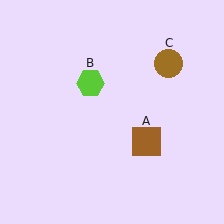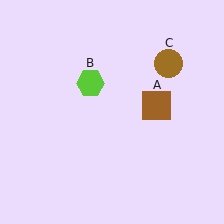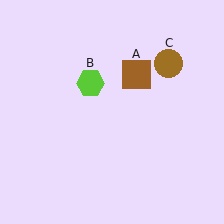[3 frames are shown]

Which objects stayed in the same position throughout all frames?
Lime hexagon (object B) and brown circle (object C) remained stationary.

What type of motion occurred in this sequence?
The brown square (object A) rotated counterclockwise around the center of the scene.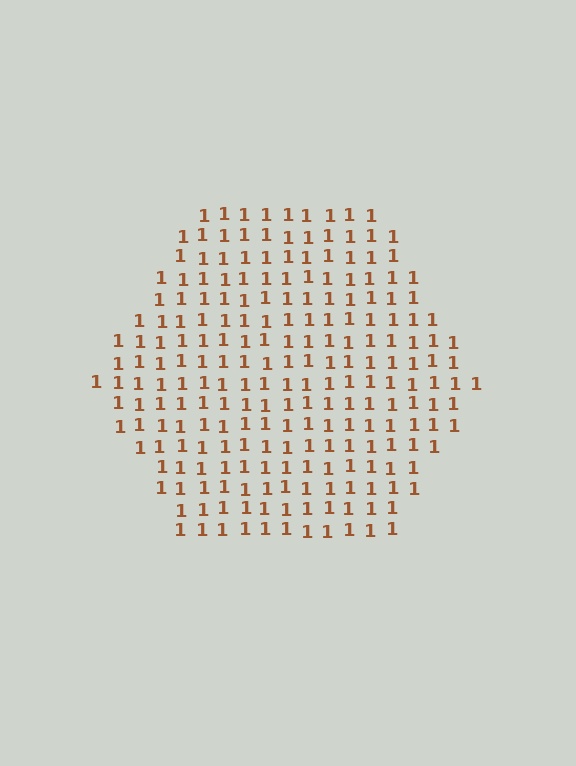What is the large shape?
The large shape is a hexagon.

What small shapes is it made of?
It is made of small digit 1's.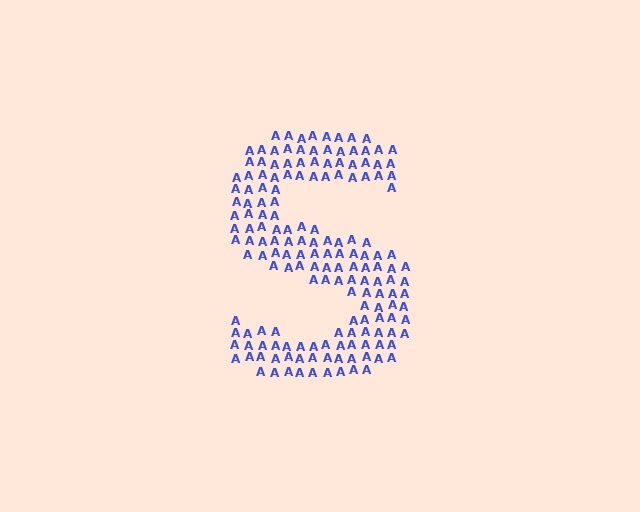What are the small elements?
The small elements are letter A's.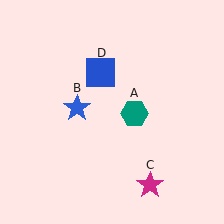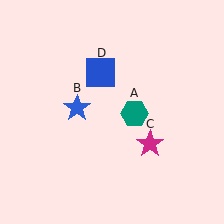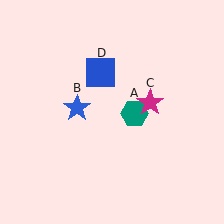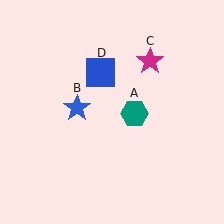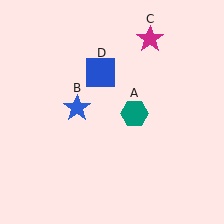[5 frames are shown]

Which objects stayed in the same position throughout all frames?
Teal hexagon (object A) and blue star (object B) and blue square (object D) remained stationary.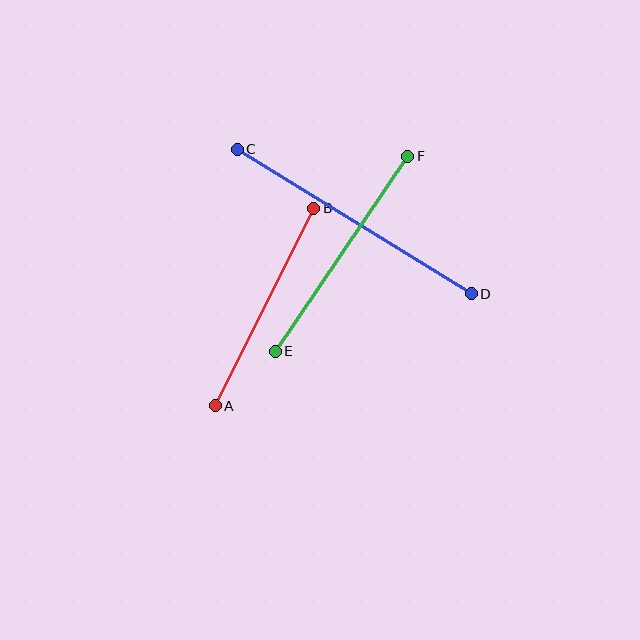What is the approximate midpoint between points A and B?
The midpoint is at approximately (265, 307) pixels.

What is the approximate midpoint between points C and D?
The midpoint is at approximately (354, 222) pixels.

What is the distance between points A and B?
The distance is approximately 221 pixels.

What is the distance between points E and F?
The distance is approximately 236 pixels.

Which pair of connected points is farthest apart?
Points C and D are farthest apart.